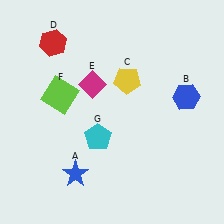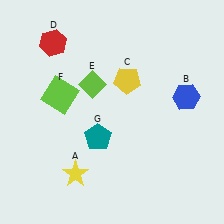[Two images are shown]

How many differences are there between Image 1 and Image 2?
There are 3 differences between the two images.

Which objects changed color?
A changed from blue to yellow. E changed from magenta to lime. G changed from cyan to teal.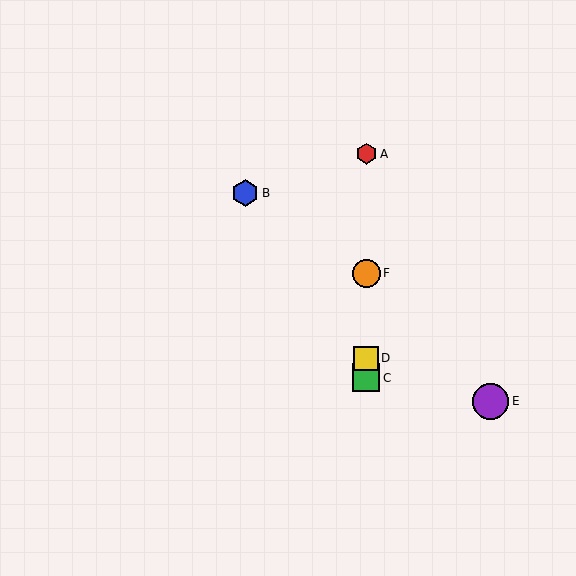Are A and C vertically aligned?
Yes, both are at x≈366.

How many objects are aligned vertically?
4 objects (A, C, D, F) are aligned vertically.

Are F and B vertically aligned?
No, F is at x≈366 and B is at x≈245.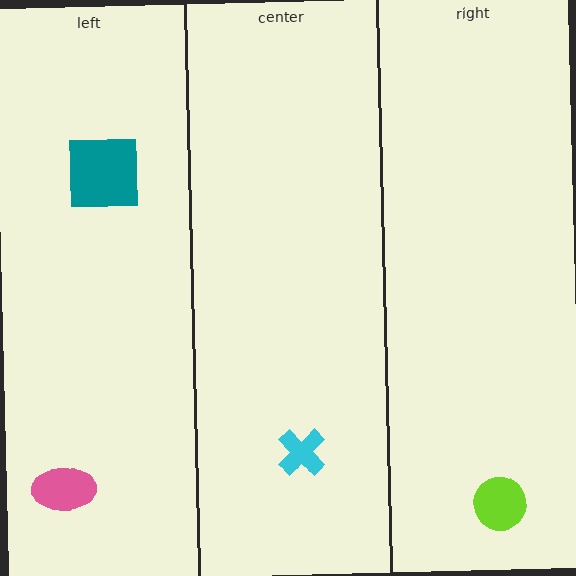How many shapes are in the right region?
1.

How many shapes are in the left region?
2.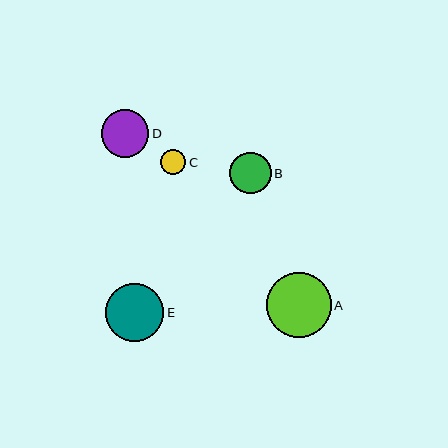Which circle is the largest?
Circle A is the largest with a size of approximately 65 pixels.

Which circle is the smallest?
Circle C is the smallest with a size of approximately 25 pixels.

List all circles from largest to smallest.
From largest to smallest: A, E, D, B, C.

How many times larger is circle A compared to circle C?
Circle A is approximately 2.6 times the size of circle C.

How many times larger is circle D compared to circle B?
Circle D is approximately 1.1 times the size of circle B.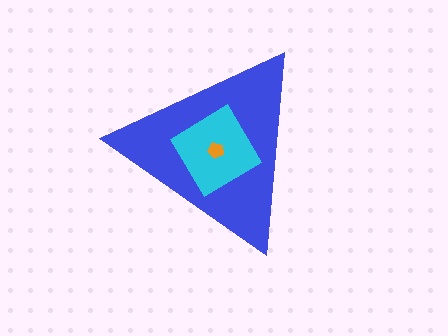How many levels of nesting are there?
3.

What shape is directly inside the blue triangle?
The cyan diamond.